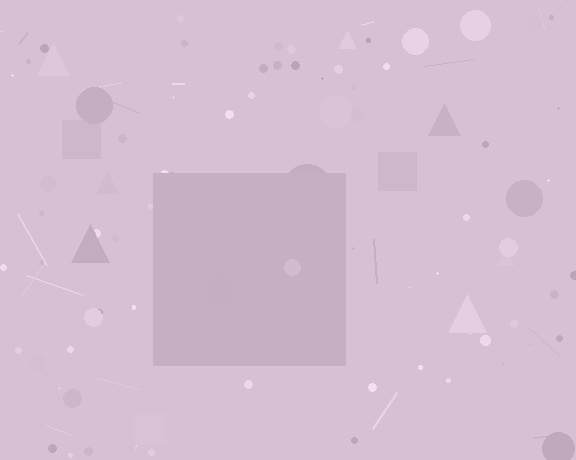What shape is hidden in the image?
A square is hidden in the image.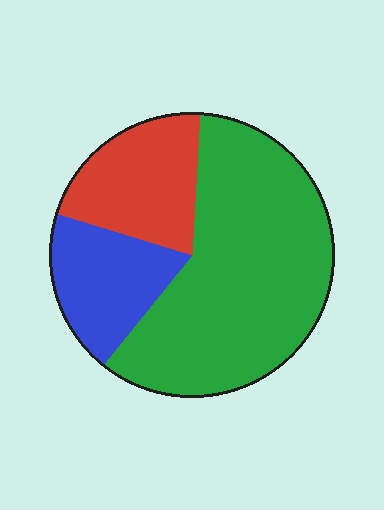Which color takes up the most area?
Green, at roughly 60%.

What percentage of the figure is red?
Red takes up about one fifth (1/5) of the figure.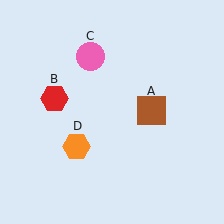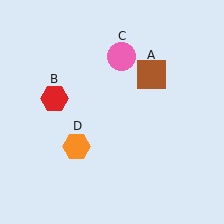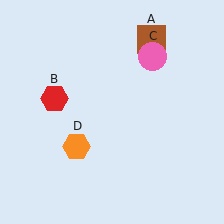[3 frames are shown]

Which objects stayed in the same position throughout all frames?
Red hexagon (object B) and orange hexagon (object D) remained stationary.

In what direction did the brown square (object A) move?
The brown square (object A) moved up.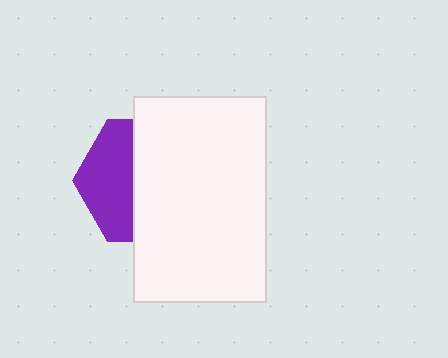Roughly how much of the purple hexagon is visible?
A small part of it is visible (roughly 41%).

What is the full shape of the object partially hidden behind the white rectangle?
The partially hidden object is a purple hexagon.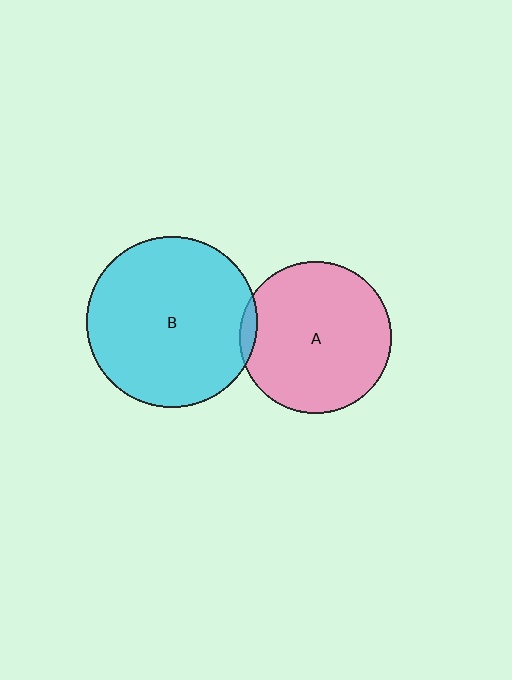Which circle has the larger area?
Circle B (cyan).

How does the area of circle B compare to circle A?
Approximately 1.3 times.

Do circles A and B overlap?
Yes.